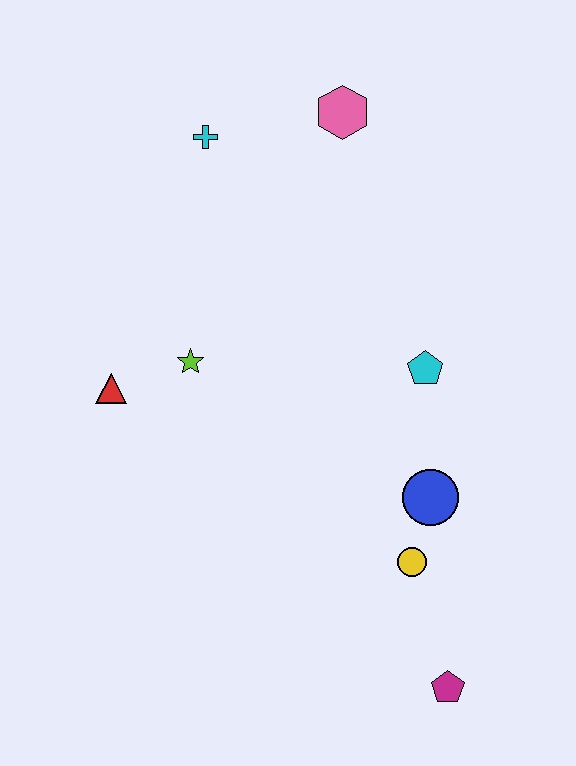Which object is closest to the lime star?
The red triangle is closest to the lime star.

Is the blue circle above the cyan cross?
No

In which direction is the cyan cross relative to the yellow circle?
The cyan cross is above the yellow circle.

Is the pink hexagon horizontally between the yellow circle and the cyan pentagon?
No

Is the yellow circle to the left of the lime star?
No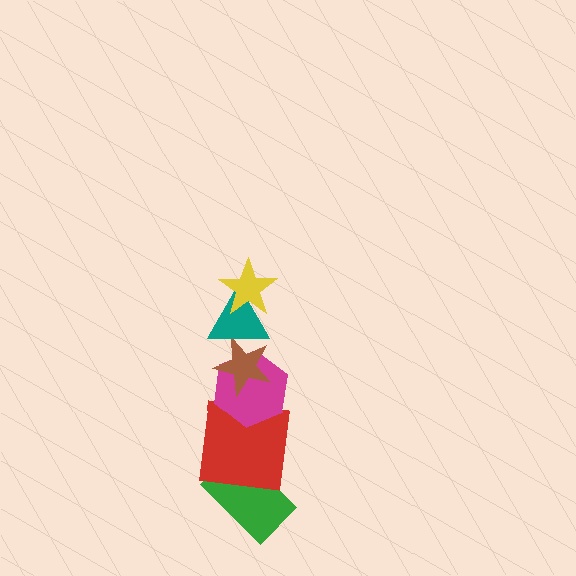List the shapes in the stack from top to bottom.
From top to bottom: the yellow star, the teal triangle, the brown star, the magenta hexagon, the red square, the green rectangle.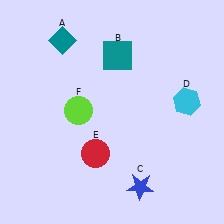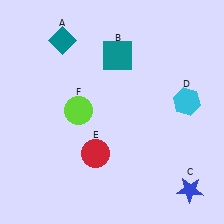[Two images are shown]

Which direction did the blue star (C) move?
The blue star (C) moved right.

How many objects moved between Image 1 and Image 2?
1 object moved between the two images.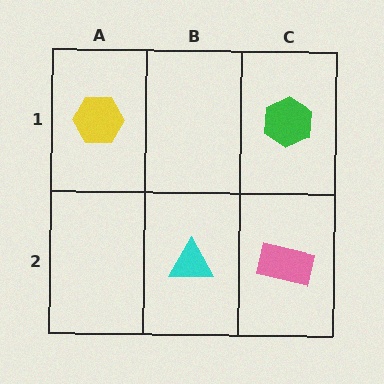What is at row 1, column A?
A yellow hexagon.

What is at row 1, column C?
A green hexagon.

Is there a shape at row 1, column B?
No, that cell is empty.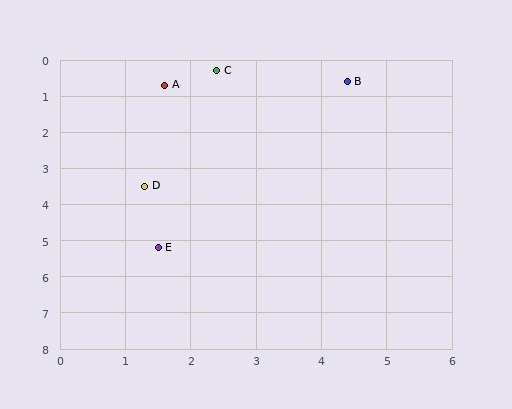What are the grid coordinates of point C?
Point C is at approximately (2.4, 0.3).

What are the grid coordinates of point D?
Point D is at approximately (1.3, 3.5).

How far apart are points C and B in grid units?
Points C and B are about 2.0 grid units apart.